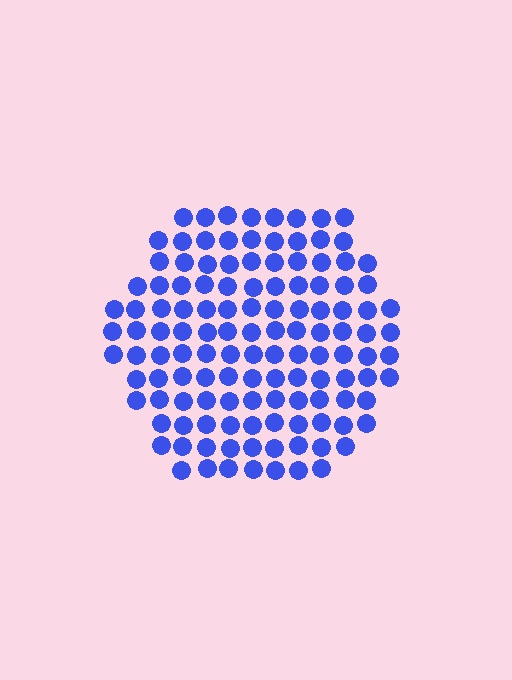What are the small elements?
The small elements are circles.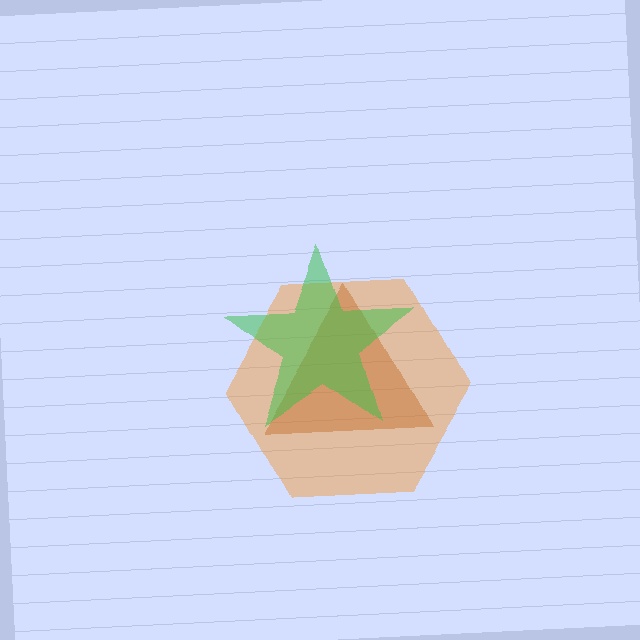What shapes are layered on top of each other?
The layered shapes are: a brown triangle, an orange hexagon, a green star.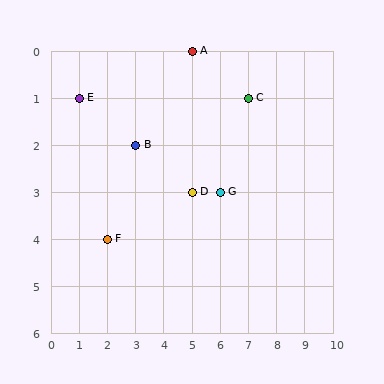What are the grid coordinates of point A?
Point A is at grid coordinates (5, 0).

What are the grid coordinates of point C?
Point C is at grid coordinates (7, 1).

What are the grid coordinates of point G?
Point G is at grid coordinates (6, 3).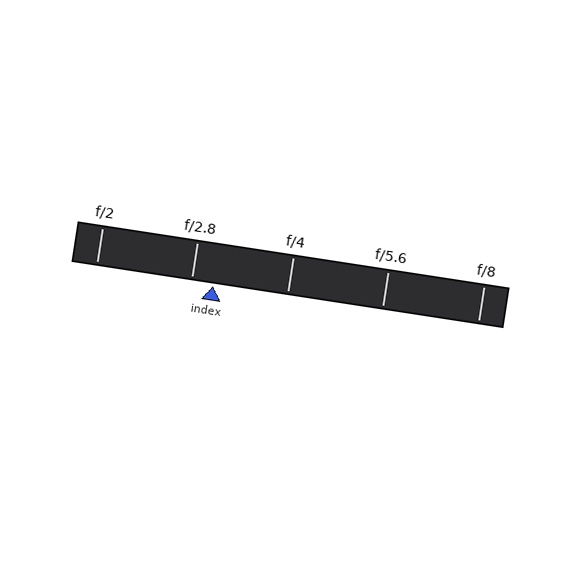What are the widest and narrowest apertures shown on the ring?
The widest aperture shown is f/2 and the narrowest is f/8.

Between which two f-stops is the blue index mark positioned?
The index mark is between f/2.8 and f/4.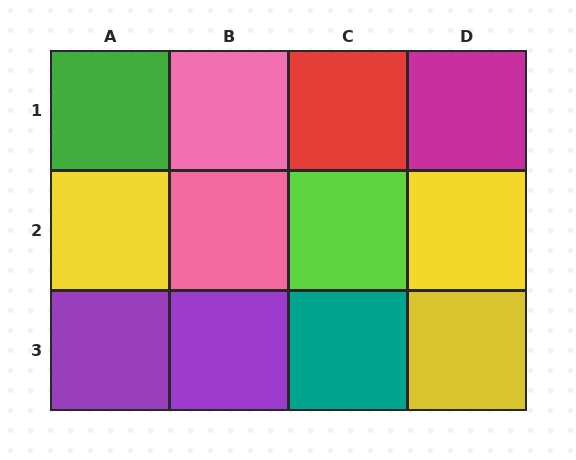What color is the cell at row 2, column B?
Pink.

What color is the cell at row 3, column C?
Teal.